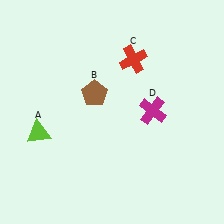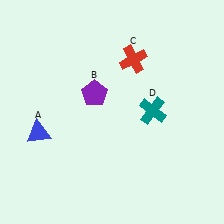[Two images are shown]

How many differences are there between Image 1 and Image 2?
There are 3 differences between the two images.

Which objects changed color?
A changed from lime to blue. B changed from brown to purple. D changed from magenta to teal.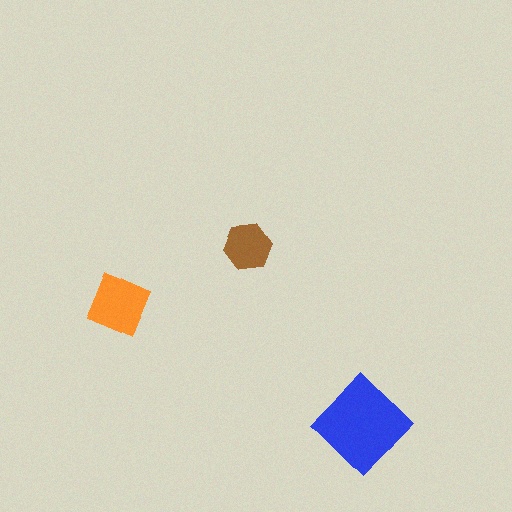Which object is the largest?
The blue diamond.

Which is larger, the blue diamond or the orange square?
The blue diamond.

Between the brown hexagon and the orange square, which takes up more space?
The orange square.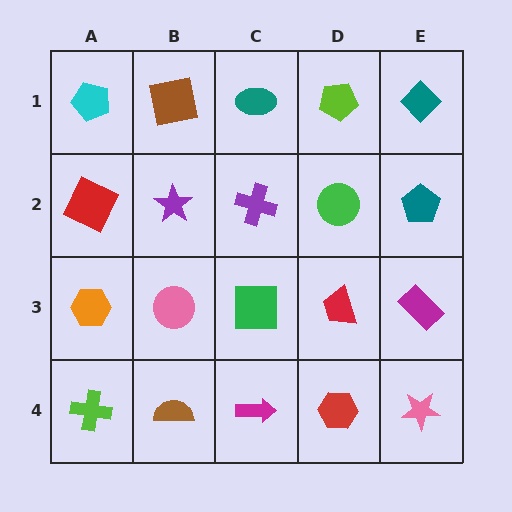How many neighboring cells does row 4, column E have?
2.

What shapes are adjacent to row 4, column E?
A magenta rectangle (row 3, column E), a red hexagon (row 4, column D).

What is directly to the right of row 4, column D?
A pink star.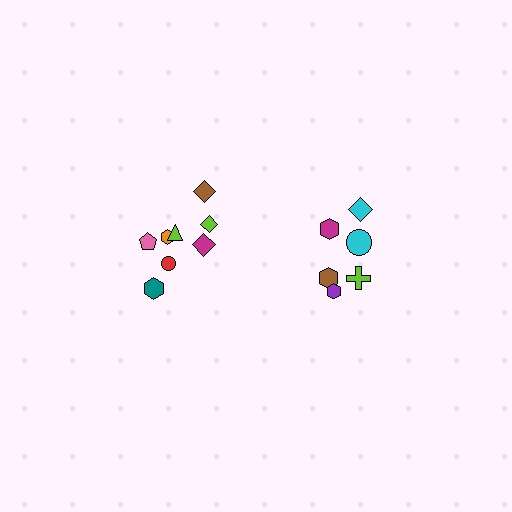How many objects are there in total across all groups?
There are 14 objects.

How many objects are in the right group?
There are 6 objects.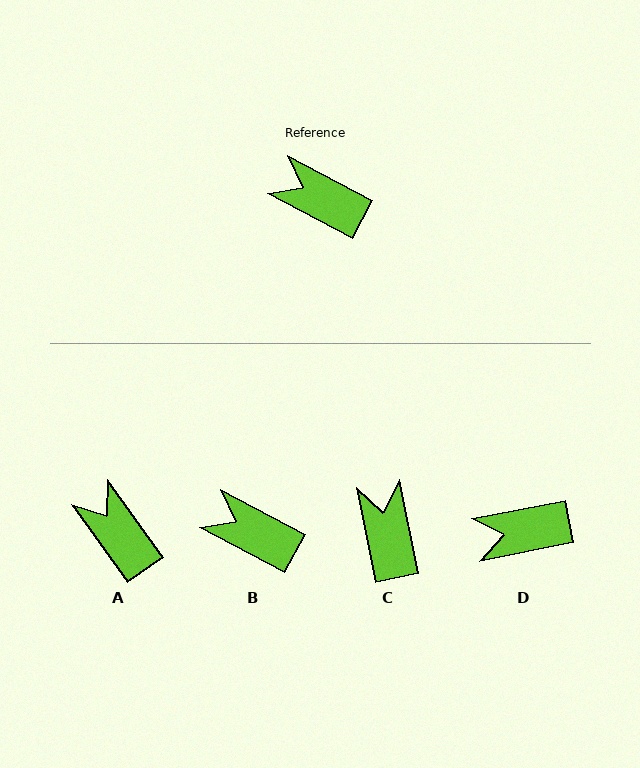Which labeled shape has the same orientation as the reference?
B.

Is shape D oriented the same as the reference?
No, it is off by about 39 degrees.